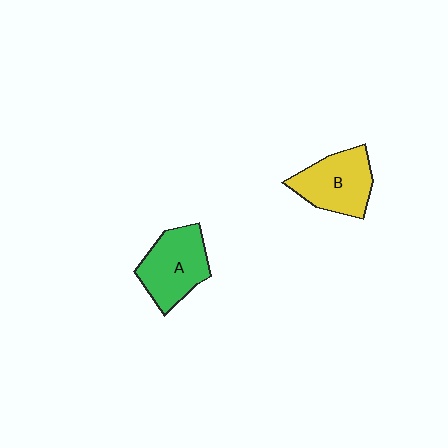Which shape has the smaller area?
Shape B (yellow).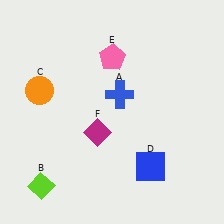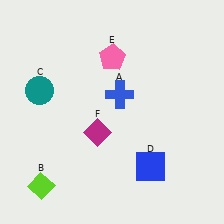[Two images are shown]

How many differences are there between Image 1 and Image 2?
There is 1 difference between the two images.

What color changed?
The circle (C) changed from orange in Image 1 to teal in Image 2.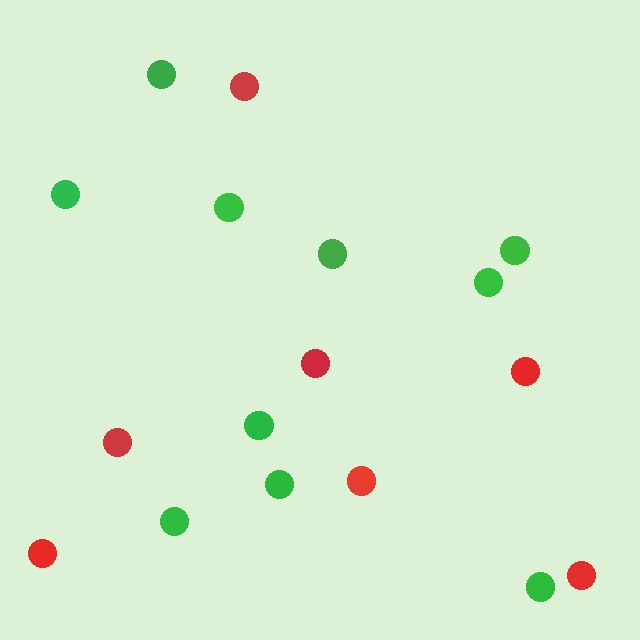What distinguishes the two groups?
There are 2 groups: one group of red circles (7) and one group of green circles (10).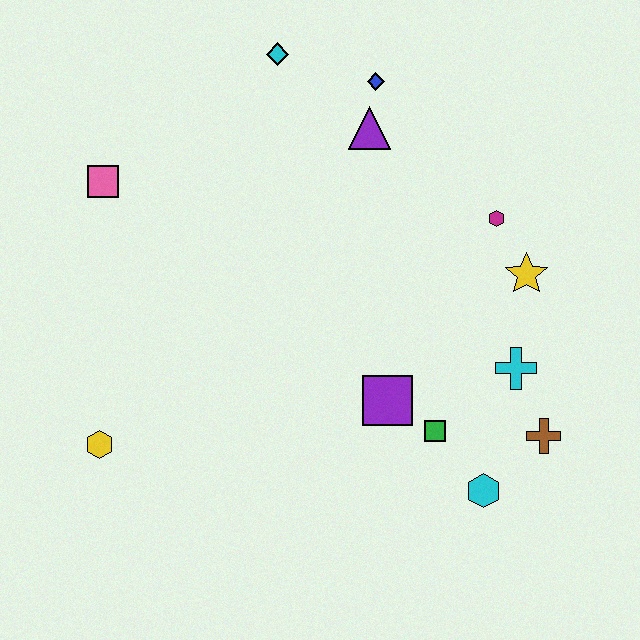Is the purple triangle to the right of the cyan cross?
No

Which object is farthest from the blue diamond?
The yellow hexagon is farthest from the blue diamond.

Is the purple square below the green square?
No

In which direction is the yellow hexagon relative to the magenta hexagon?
The yellow hexagon is to the left of the magenta hexagon.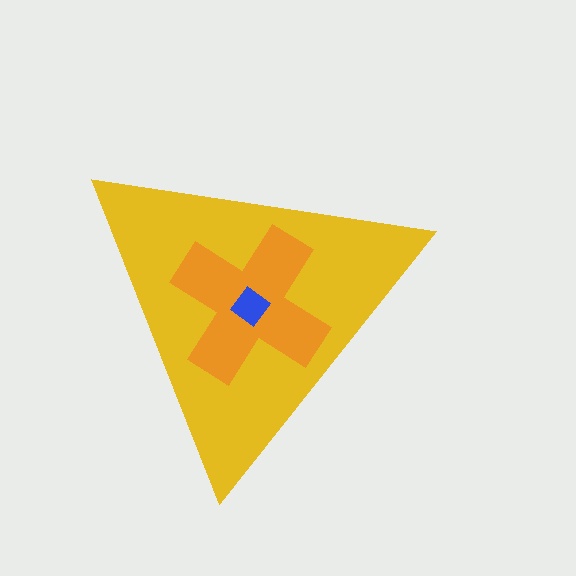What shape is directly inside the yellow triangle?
The orange cross.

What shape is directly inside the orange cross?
The blue diamond.